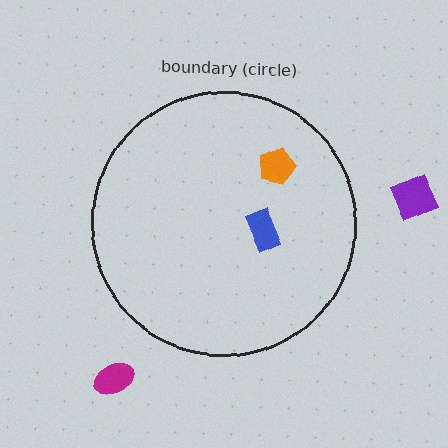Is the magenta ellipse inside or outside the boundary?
Outside.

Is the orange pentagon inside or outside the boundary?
Inside.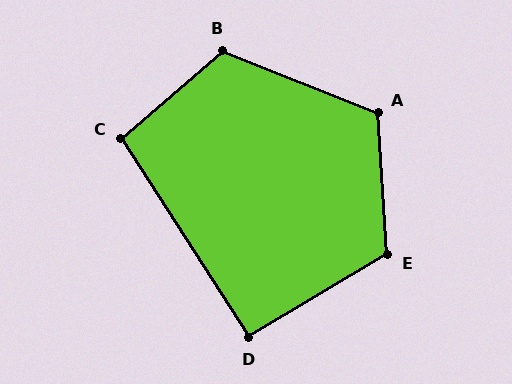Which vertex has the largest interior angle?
B, at approximately 117 degrees.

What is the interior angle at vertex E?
Approximately 117 degrees (obtuse).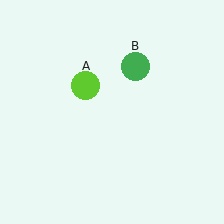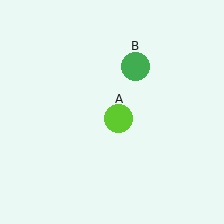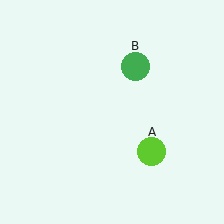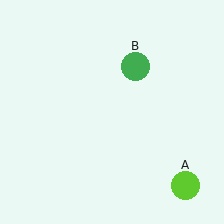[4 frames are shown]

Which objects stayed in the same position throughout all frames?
Green circle (object B) remained stationary.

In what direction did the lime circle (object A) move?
The lime circle (object A) moved down and to the right.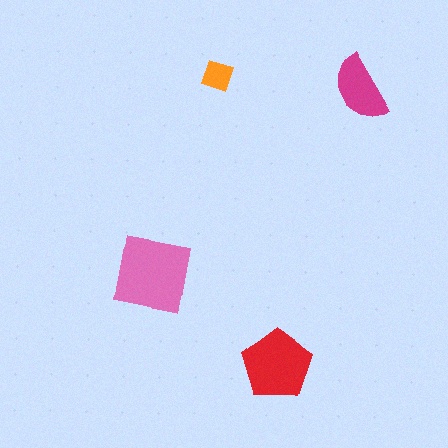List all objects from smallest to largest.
The orange diamond, the magenta semicircle, the red pentagon, the pink square.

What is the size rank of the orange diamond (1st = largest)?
4th.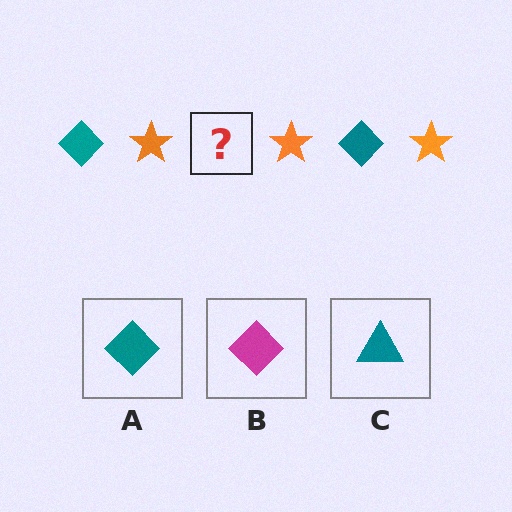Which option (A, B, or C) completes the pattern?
A.